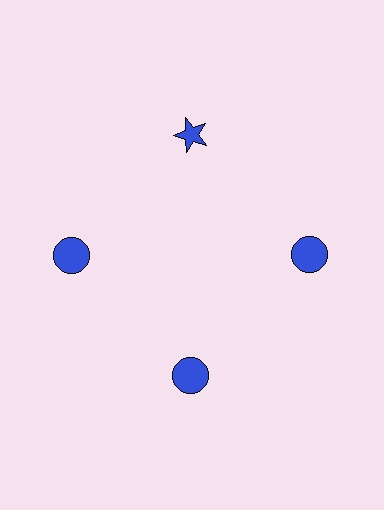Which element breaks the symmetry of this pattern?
The blue star at roughly the 12 o'clock position breaks the symmetry. All other shapes are blue circles.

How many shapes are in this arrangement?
There are 4 shapes arranged in a ring pattern.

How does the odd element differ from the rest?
It has a different shape: star instead of circle.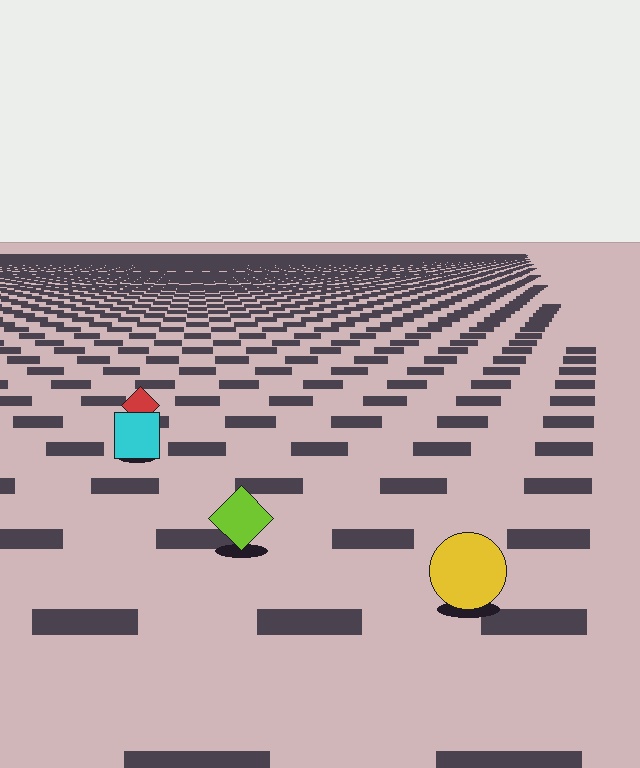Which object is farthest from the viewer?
The red diamond is farthest from the viewer. It appears smaller and the ground texture around it is denser.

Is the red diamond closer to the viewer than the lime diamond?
No. The lime diamond is closer — you can tell from the texture gradient: the ground texture is coarser near it.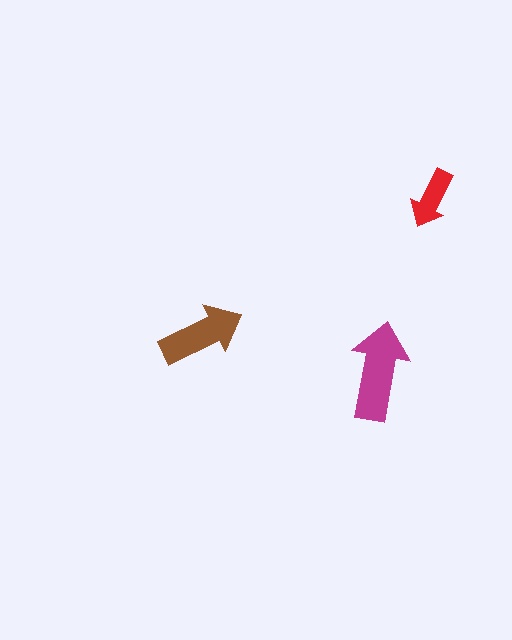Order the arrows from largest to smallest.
the magenta one, the brown one, the red one.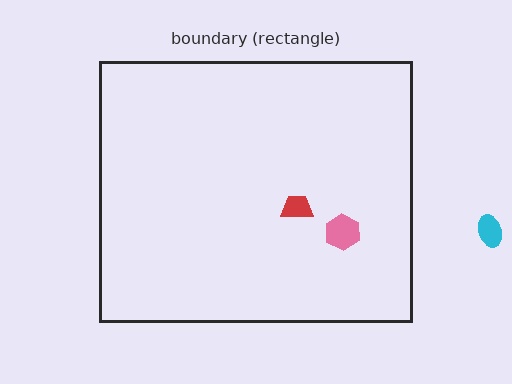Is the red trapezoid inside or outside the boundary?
Inside.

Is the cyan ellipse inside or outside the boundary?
Outside.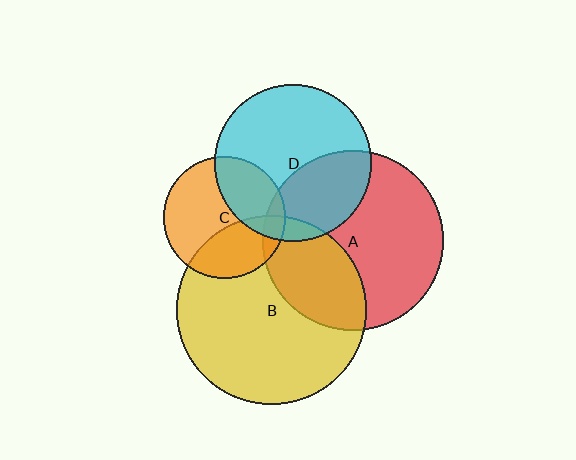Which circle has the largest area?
Circle B (yellow).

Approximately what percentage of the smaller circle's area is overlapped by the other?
Approximately 10%.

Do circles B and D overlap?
Yes.